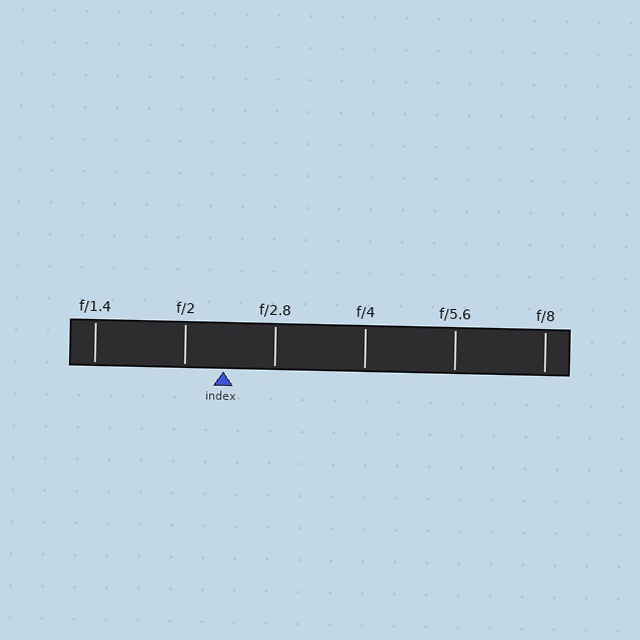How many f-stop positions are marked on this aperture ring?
There are 6 f-stop positions marked.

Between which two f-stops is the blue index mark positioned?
The index mark is between f/2 and f/2.8.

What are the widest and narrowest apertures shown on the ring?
The widest aperture shown is f/1.4 and the narrowest is f/8.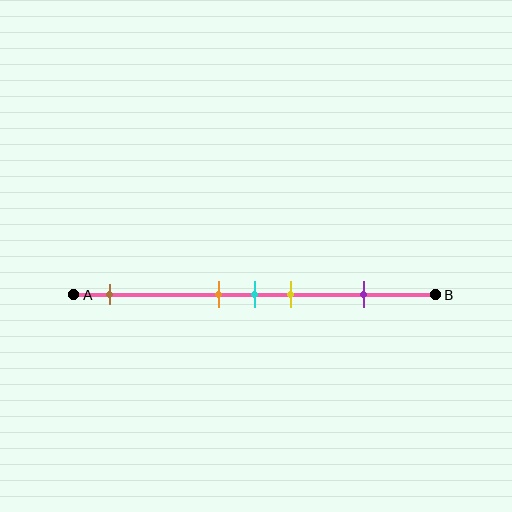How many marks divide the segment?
There are 5 marks dividing the segment.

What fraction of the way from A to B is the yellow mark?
The yellow mark is approximately 60% (0.6) of the way from A to B.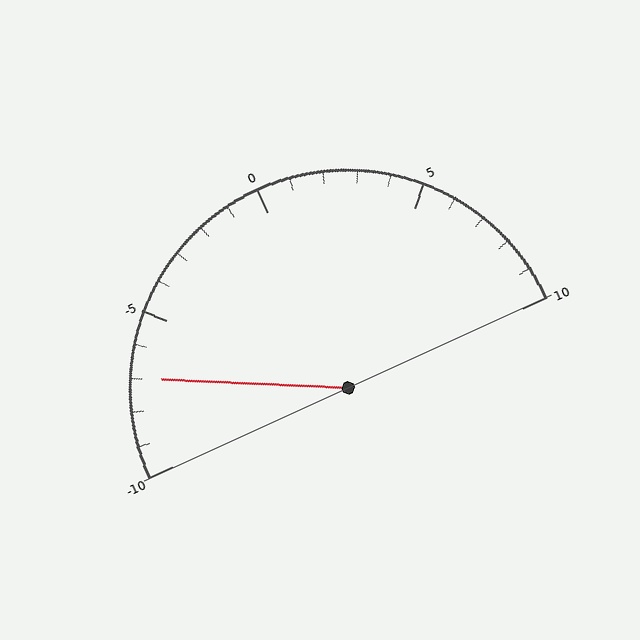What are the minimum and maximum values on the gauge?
The gauge ranges from -10 to 10.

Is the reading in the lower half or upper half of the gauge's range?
The reading is in the lower half of the range (-10 to 10).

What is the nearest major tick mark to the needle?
The nearest major tick mark is -5.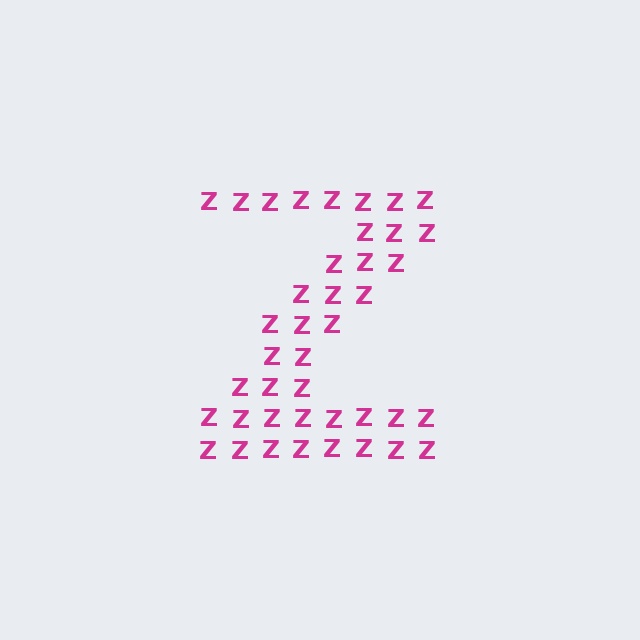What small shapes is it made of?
It is made of small letter Z's.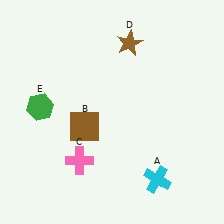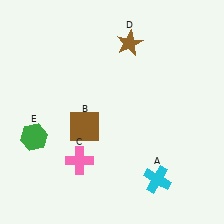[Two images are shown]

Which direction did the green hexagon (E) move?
The green hexagon (E) moved down.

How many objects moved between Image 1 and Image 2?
1 object moved between the two images.